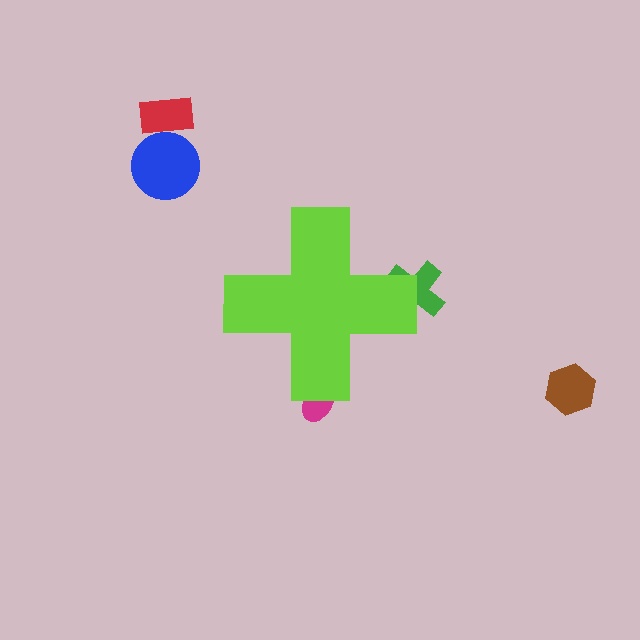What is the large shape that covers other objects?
A lime cross.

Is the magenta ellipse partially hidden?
Yes, the magenta ellipse is partially hidden behind the lime cross.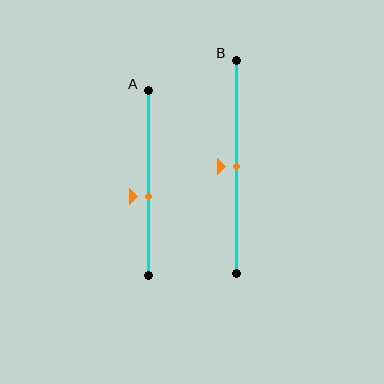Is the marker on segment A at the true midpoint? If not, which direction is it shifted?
No, the marker on segment A is shifted downward by about 7% of the segment length.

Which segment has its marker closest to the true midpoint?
Segment B has its marker closest to the true midpoint.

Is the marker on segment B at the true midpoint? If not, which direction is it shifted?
Yes, the marker on segment B is at the true midpoint.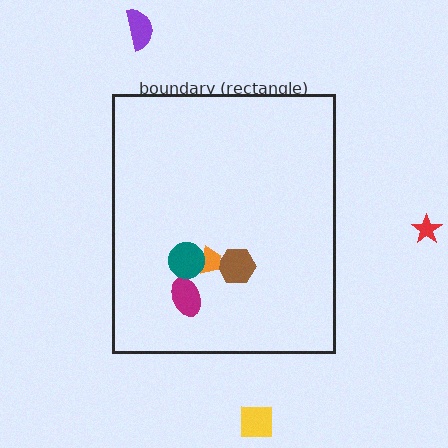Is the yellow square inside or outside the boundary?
Outside.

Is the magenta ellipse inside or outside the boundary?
Inside.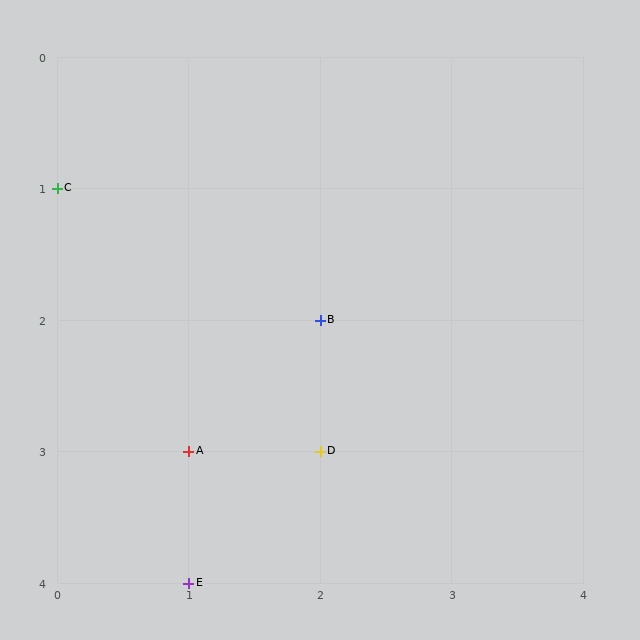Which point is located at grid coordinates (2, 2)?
Point B is at (2, 2).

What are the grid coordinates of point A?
Point A is at grid coordinates (1, 3).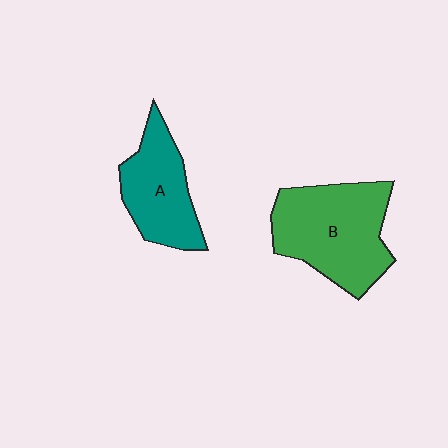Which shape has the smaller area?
Shape A (teal).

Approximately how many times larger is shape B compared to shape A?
Approximately 1.4 times.